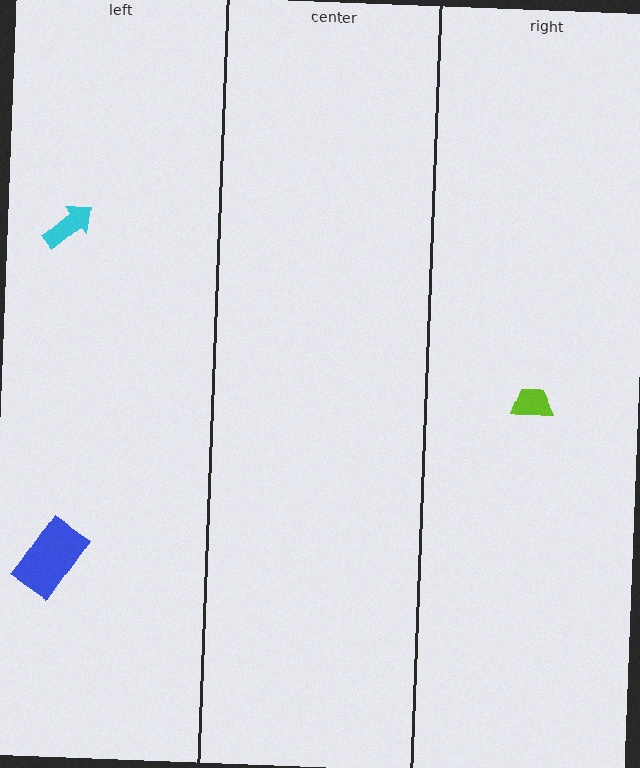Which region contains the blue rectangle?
The left region.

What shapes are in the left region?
The blue rectangle, the cyan arrow.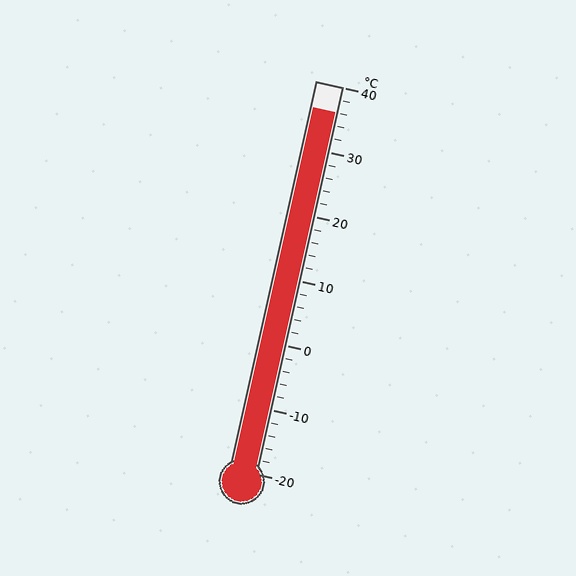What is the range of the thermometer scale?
The thermometer scale ranges from -20°C to 40°C.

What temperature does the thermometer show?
The thermometer shows approximately 36°C.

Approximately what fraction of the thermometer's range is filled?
The thermometer is filled to approximately 95% of its range.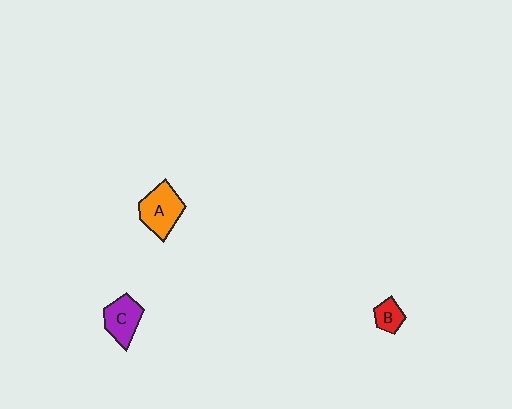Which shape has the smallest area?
Shape B (red).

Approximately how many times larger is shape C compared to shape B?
Approximately 1.8 times.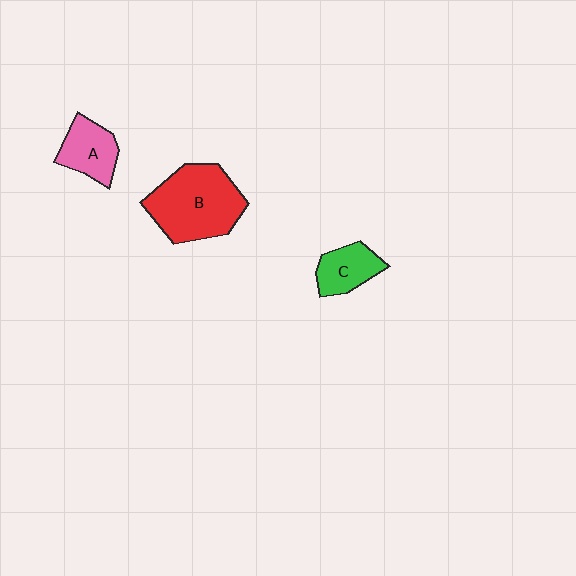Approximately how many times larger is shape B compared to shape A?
Approximately 2.0 times.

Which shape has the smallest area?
Shape C (green).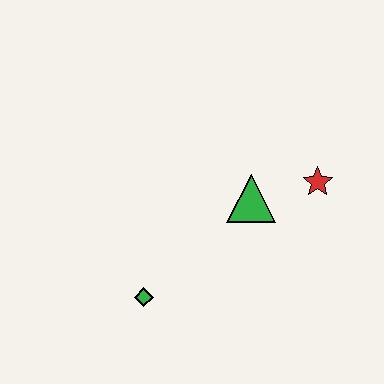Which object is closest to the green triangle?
The red star is closest to the green triangle.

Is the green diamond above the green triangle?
No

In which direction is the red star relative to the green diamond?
The red star is to the right of the green diamond.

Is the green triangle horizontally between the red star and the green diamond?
Yes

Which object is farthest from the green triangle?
The green diamond is farthest from the green triangle.